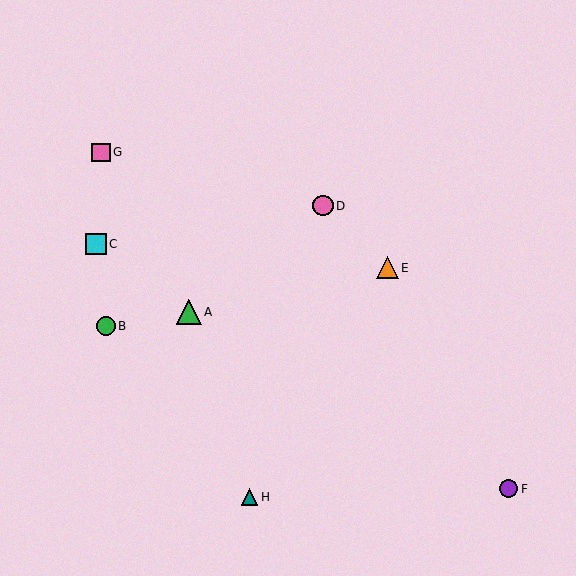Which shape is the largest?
The green triangle (labeled A) is the largest.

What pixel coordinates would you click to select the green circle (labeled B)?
Click at (106, 326) to select the green circle B.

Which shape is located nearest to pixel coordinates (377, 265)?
The orange triangle (labeled E) at (387, 268) is nearest to that location.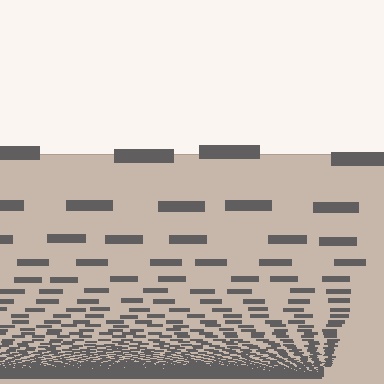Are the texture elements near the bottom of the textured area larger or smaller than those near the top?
Smaller. The gradient is inverted — elements near the bottom are smaller and denser.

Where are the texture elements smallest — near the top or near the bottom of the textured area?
Near the bottom.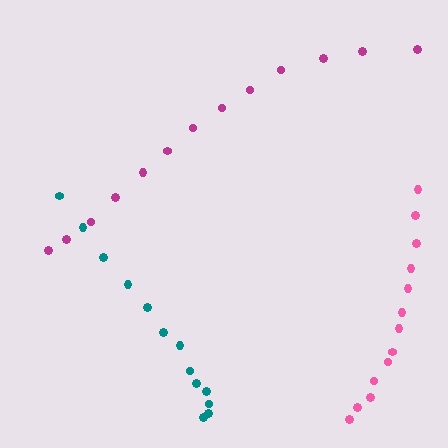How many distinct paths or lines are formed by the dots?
There are 3 distinct paths.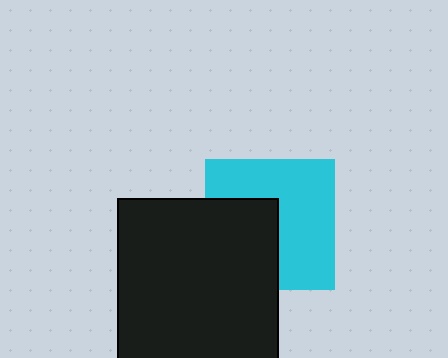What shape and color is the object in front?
The object in front is a black square.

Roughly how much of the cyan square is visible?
About half of it is visible (roughly 60%).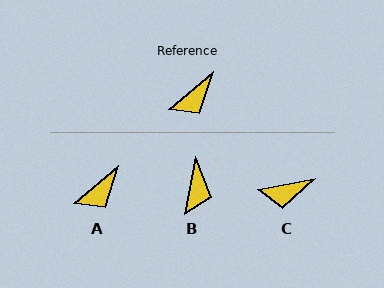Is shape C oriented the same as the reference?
No, it is off by about 29 degrees.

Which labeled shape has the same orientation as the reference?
A.